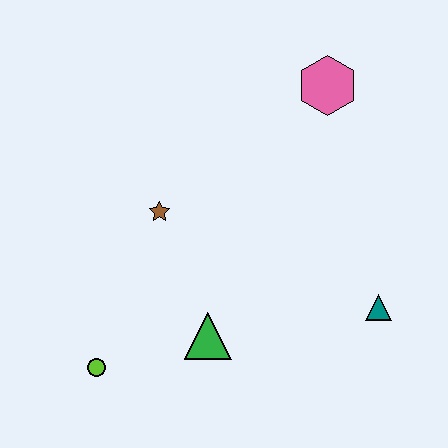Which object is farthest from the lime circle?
The pink hexagon is farthest from the lime circle.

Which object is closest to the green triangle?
The lime circle is closest to the green triangle.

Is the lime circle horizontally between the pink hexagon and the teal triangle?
No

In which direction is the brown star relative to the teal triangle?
The brown star is to the left of the teal triangle.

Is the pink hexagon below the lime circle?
No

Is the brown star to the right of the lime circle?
Yes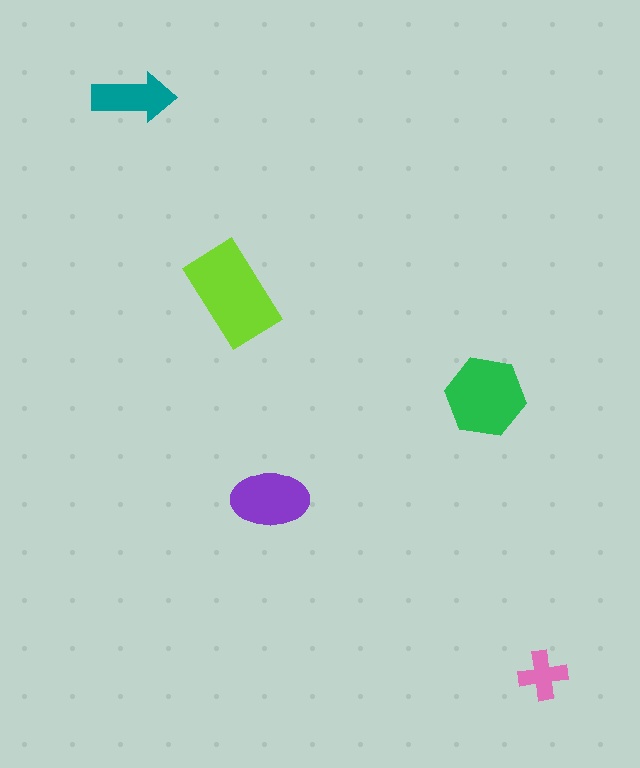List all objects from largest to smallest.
The lime rectangle, the green hexagon, the purple ellipse, the teal arrow, the pink cross.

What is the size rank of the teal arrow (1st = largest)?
4th.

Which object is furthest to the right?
The pink cross is rightmost.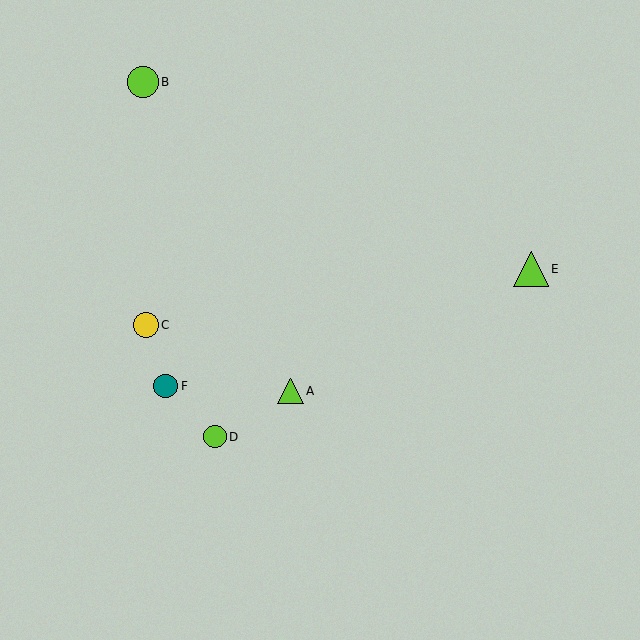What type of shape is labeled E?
Shape E is a lime triangle.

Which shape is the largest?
The lime triangle (labeled E) is the largest.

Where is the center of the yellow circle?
The center of the yellow circle is at (146, 325).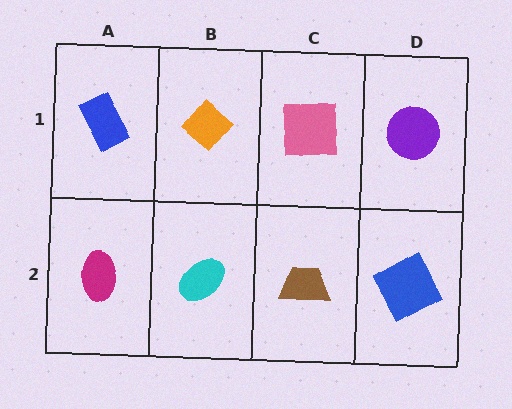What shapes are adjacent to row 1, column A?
A magenta ellipse (row 2, column A), an orange diamond (row 1, column B).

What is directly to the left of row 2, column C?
A cyan ellipse.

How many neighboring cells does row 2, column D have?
2.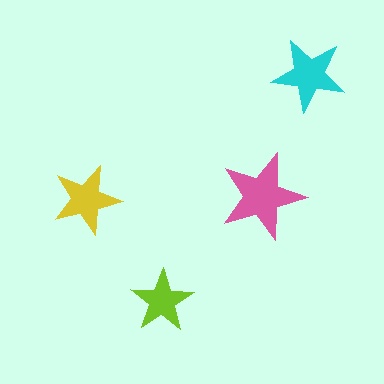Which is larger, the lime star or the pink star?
The pink one.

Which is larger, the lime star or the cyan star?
The cyan one.